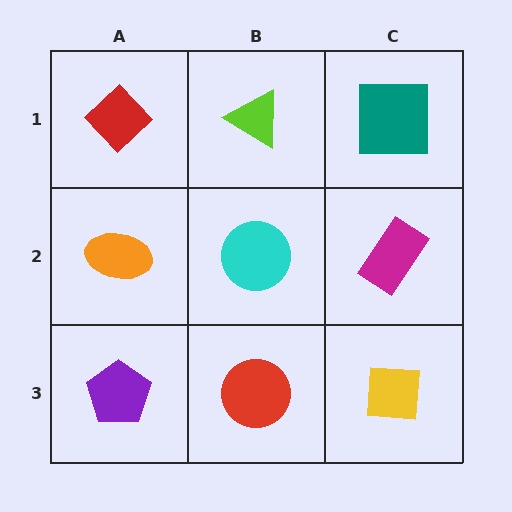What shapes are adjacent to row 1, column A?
An orange ellipse (row 2, column A), a lime triangle (row 1, column B).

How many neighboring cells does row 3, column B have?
3.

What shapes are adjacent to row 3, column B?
A cyan circle (row 2, column B), a purple pentagon (row 3, column A), a yellow square (row 3, column C).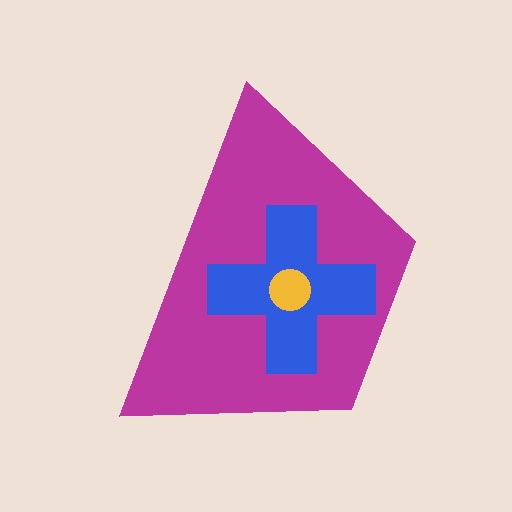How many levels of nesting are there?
3.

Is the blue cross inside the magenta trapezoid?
Yes.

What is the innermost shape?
The yellow circle.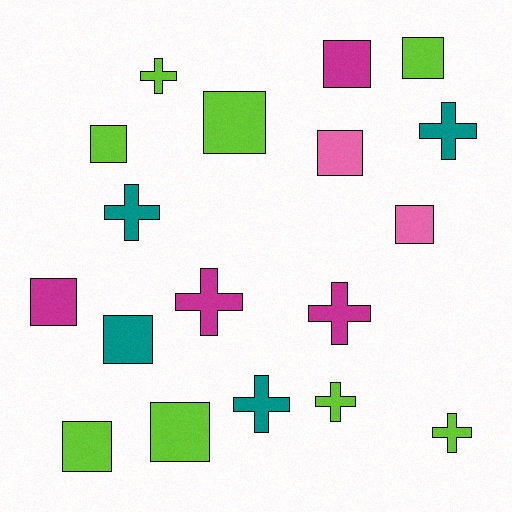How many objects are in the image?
There are 18 objects.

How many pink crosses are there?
There are no pink crosses.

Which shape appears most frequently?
Square, with 10 objects.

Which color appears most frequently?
Lime, with 8 objects.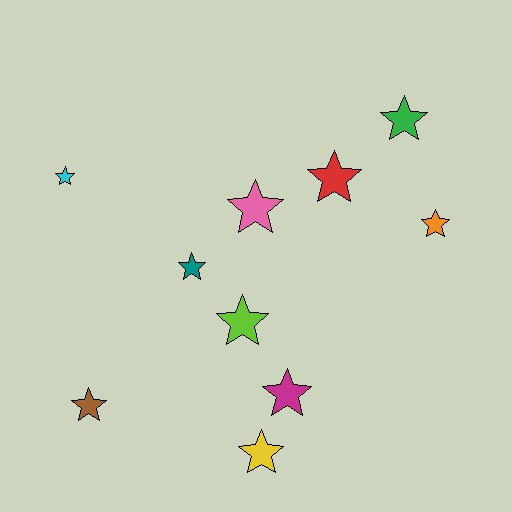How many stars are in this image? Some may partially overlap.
There are 10 stars.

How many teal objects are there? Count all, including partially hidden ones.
There is 1 teal object.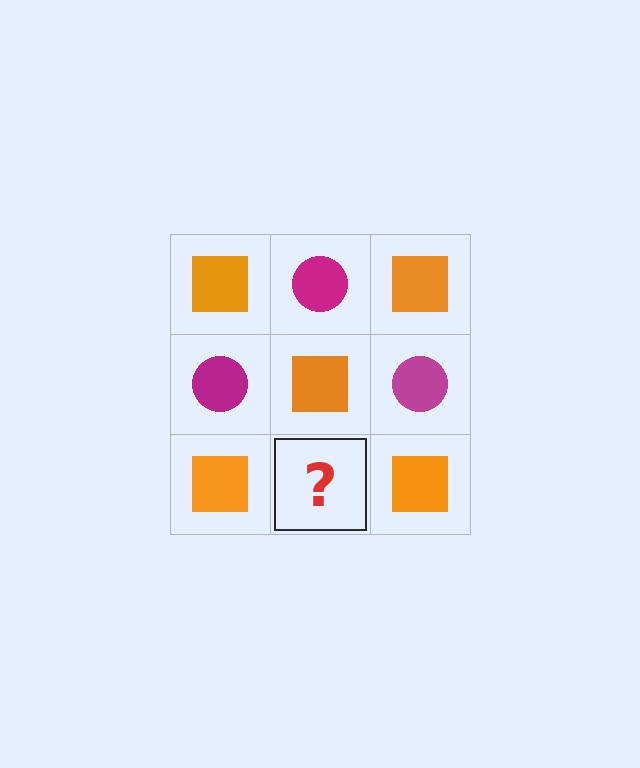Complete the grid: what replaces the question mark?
The question mark should be replaced with a magenta circle.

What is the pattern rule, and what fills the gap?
The rule is that it alternates orange square and magenta circle in a checkerboard pattern. The gap should be filled with a magenta circle.